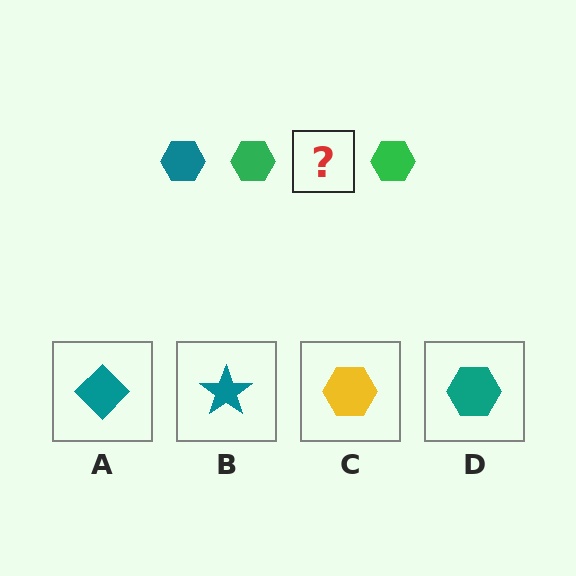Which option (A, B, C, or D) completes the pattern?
D.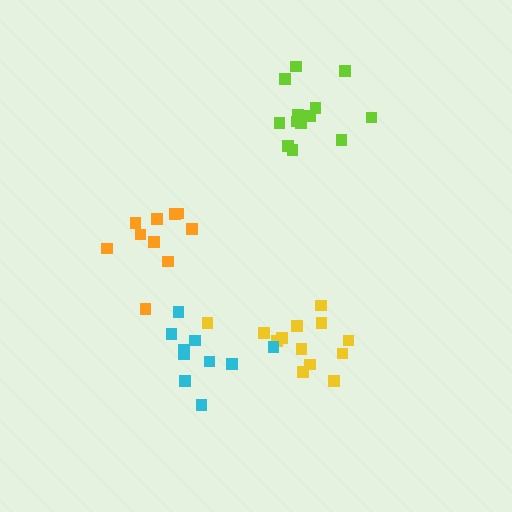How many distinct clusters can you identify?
There are 4 distinct clusters.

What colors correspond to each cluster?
The clusters are colored: orange, yellow, cyan, lime.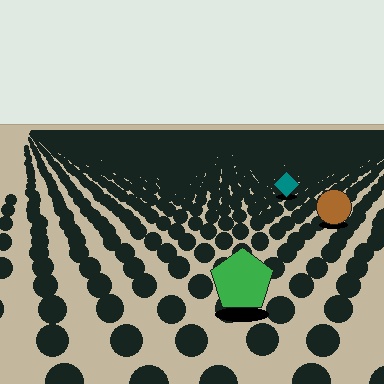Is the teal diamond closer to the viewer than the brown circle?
No. The brown circle is closer — you can tell from the texture gradient: the ground texture is coarser near it.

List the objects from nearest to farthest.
From nearest to farthest: the green pentagon, the brown circle, the teal diamond.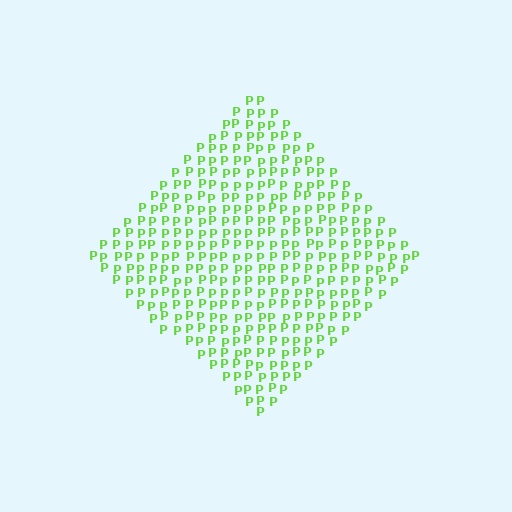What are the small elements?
The small elements are letter P's.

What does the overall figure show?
The overall figure shows a diamond.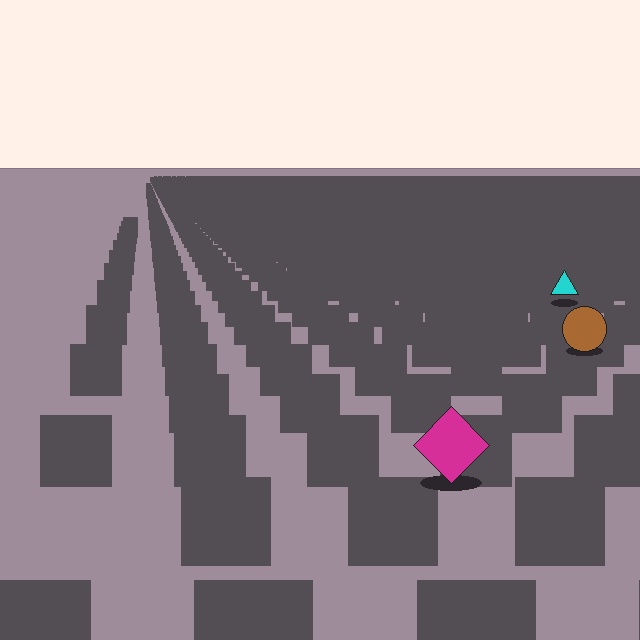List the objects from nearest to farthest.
From nearest to farthest: the magenta diamond, the brown circle, the cyan triangle.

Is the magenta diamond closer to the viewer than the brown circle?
Yes. The magenta diamond is closer — you can tell from the texture gradient: the ground texture is coarser near it.